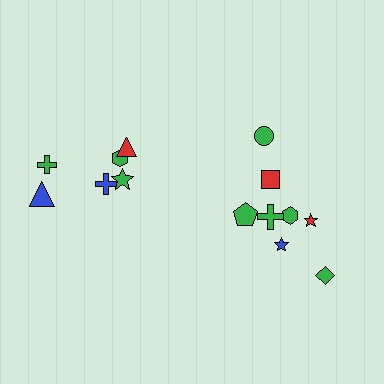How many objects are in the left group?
There are 6 objects.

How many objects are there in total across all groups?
There are 14 objects.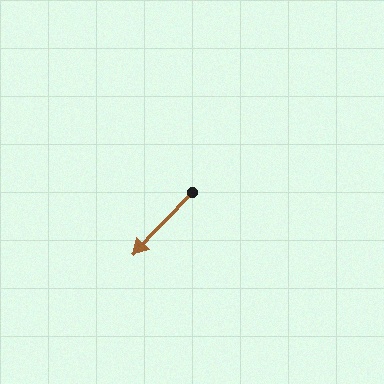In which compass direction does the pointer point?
Southwest.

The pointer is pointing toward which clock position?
Roughly 7 o'clock.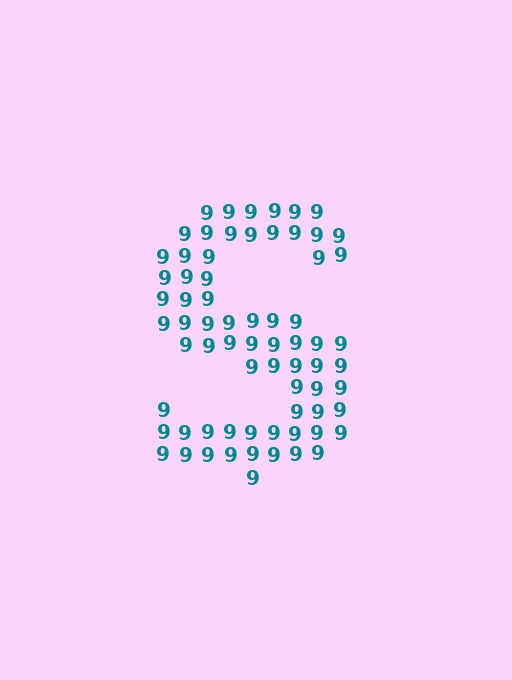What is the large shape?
The large shape is the letter S.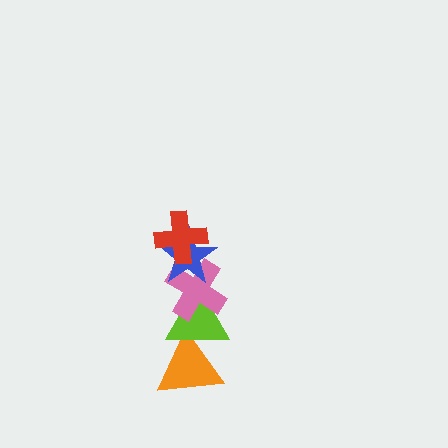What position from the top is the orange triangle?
The orange triangle is 5th from the top.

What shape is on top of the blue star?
The red cross is on top of the blue star.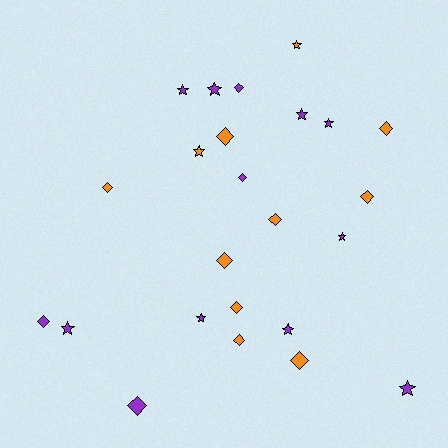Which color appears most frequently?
Purple, with 13 objects.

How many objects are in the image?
There are 24 objects.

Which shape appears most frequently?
Diamond, with 13 objects.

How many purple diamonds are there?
There are 4 purple diamonds.